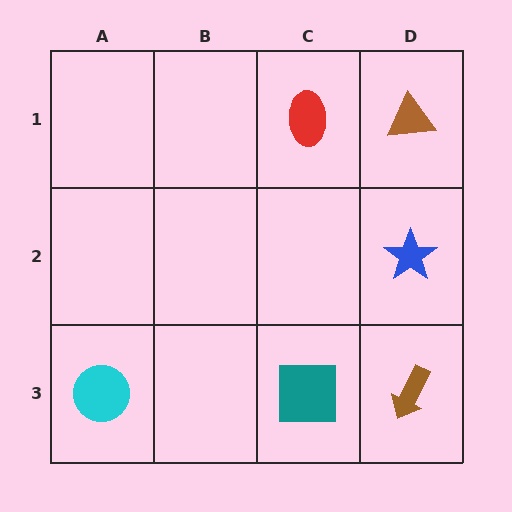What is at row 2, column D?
A blue star.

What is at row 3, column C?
A teal square.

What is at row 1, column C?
A red ellipse.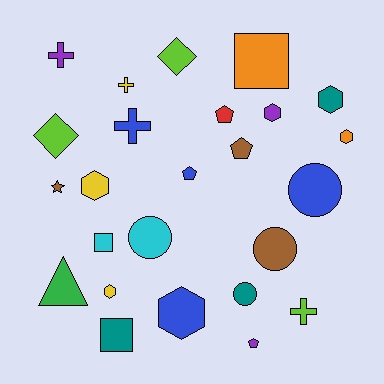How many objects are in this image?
There are 25 objects.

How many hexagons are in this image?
There are 6 hexagons.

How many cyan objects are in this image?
There are 2 cyan objects.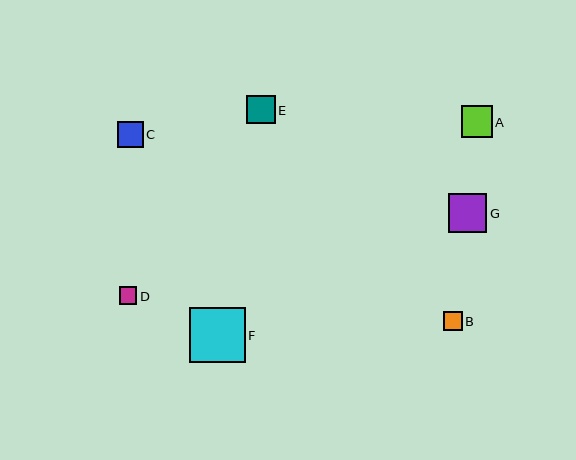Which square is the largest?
Square F is the largest with a size of approximately 55 pixels.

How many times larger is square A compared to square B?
Square A is approximately 1.7 times the size of square B.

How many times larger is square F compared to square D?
Square F is approximately 3.1 times the size of square D.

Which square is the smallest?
Square D is the smallest with a size of approximately 18 pixels.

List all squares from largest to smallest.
From largest to smallest: F, G, A, E, C, B, D.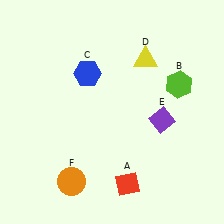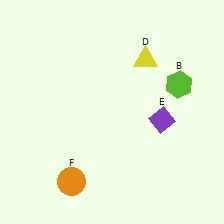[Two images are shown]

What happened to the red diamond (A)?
The red diamond (A) was removed in Image 2. It was in the bottom-right area of Image 1.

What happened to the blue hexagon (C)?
The blue hexagon (C) was removed in Image 2. It was in the top-left area of Image 1.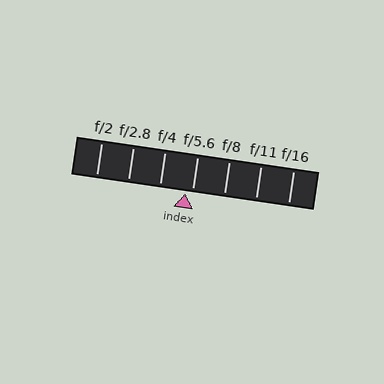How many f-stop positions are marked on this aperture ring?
There are 7 f-stop positions marked.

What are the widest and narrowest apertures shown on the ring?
The widest aperture shown is f/2 and the narrowest is f/16.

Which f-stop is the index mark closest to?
The index mark is closest to f/5.6.